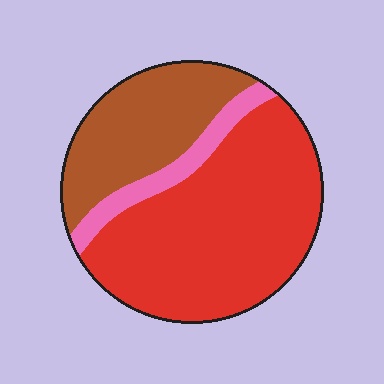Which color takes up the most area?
Red, at roughly 60%.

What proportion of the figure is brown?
Brown covers about 30% of the figure.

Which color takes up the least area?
Pink, at roughly 10%.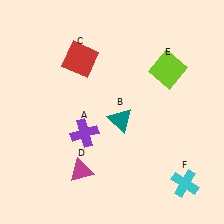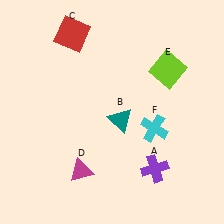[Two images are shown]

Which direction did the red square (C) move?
The red square (C) moved up.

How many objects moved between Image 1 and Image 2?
3 objects moved between the two images.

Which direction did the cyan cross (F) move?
The cyan cross (F) moved up.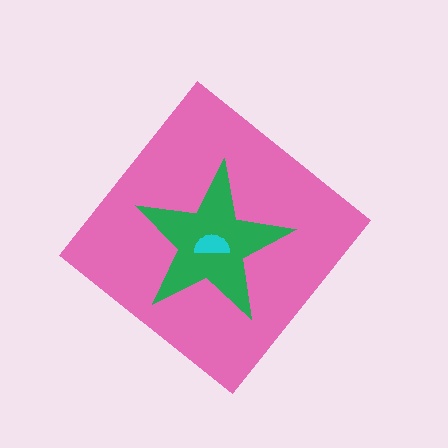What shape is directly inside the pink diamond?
The green star.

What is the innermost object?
The cyan semicircle.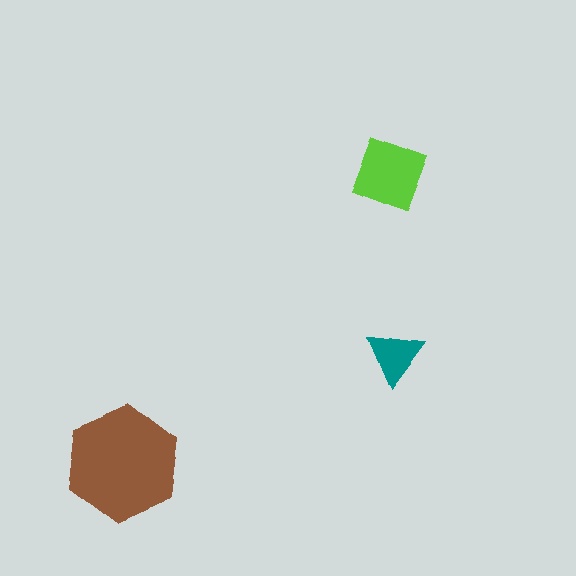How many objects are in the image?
There are 3 objects in the image.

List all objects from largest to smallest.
The brown hexagon, the lime diamond, the teal triangle.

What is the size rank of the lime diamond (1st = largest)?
2nd.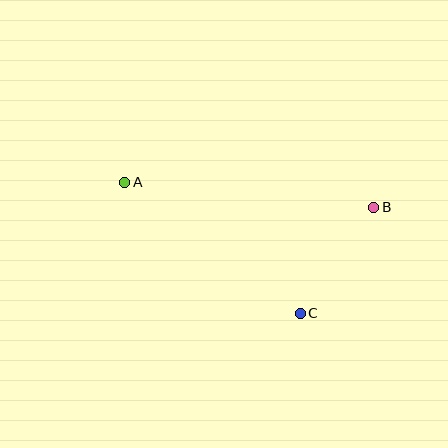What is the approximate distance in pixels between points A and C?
The distance between A and C is approximately 219 pixels.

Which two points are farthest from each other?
Points A and B are farthest from each other.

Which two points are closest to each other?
Points B and C are closest to each other.